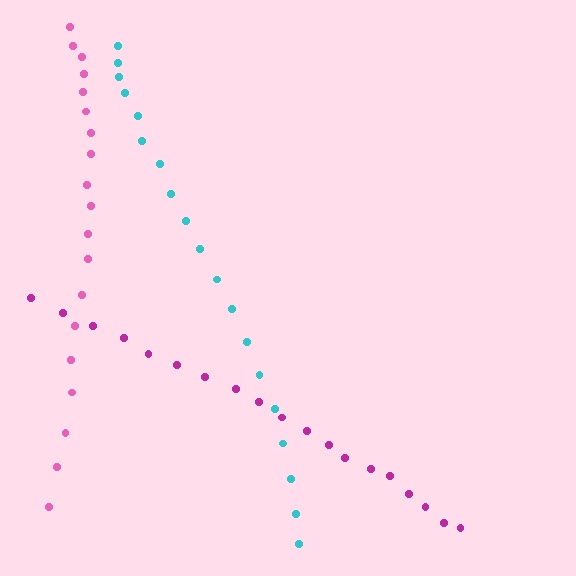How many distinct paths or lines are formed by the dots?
There are 3 distinct paths.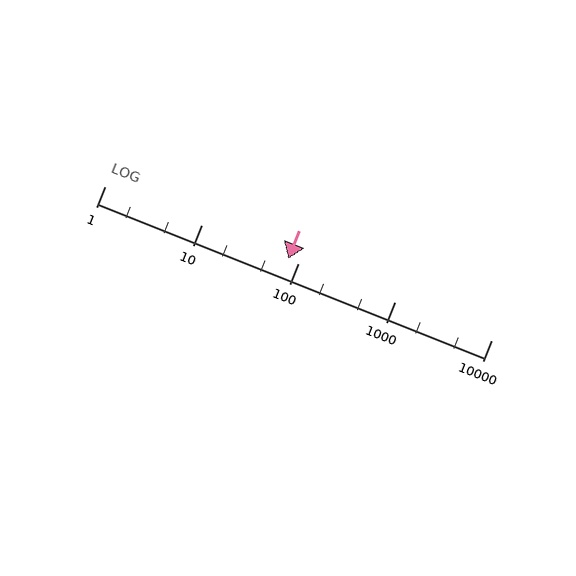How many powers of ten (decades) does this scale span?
The scale spans 4 decades, from 1 to 10000.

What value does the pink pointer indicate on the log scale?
The pointer indicates approximately 79.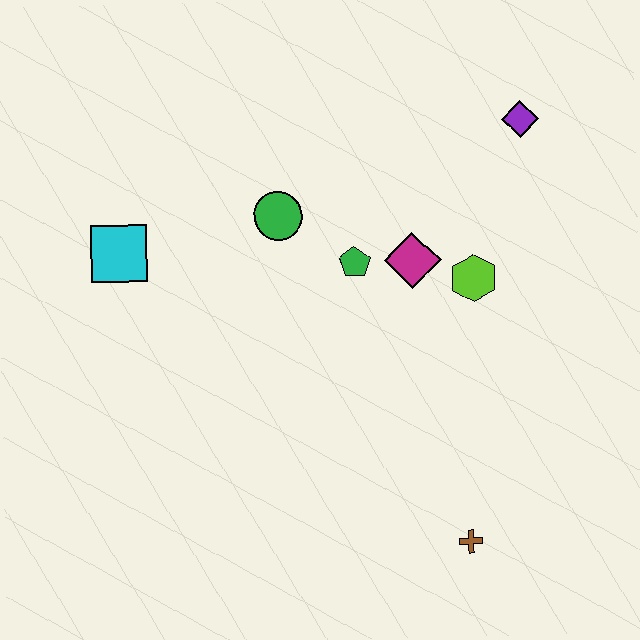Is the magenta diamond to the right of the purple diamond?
No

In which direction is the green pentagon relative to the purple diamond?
The green pentagon is to the left of the purple diamond.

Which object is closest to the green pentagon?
The magenta diamond is closest to the green pentagon.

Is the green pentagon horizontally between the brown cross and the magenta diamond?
No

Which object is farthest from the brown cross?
The cyan square is farthest from the brown cross.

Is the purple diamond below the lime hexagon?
No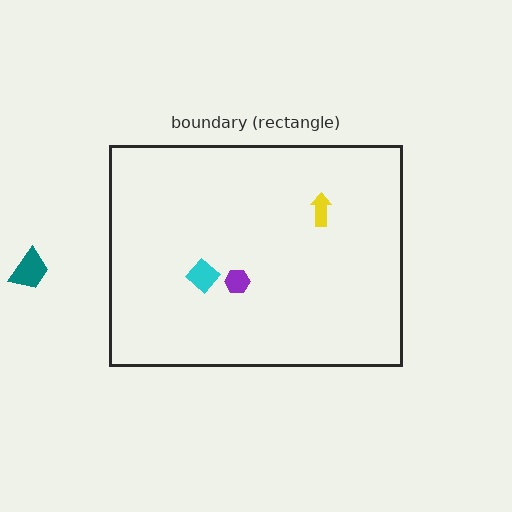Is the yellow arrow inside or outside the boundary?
Inside.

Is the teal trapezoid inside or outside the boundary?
Outside.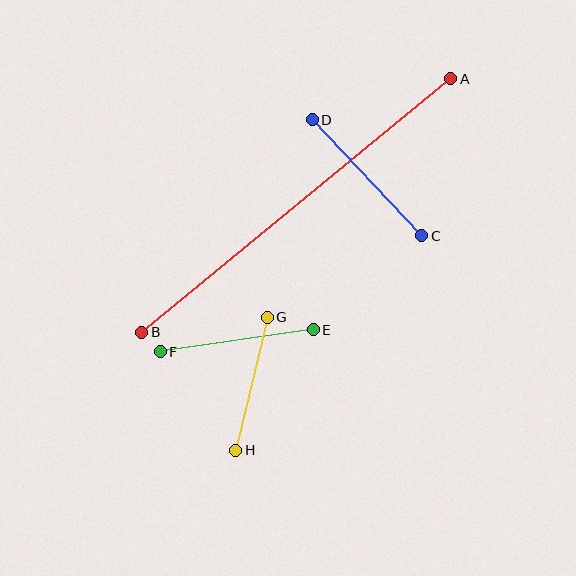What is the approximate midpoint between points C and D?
The midpoint is at approximately (367, 178) pixels.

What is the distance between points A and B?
The distance is approximately 400 pixels.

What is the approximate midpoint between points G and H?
The midpoint is at approximately (251, 384) pixels.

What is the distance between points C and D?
The distance is approximately 159 pixels.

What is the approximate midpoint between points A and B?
The midpoint is at approximately (296, 206) pixels.